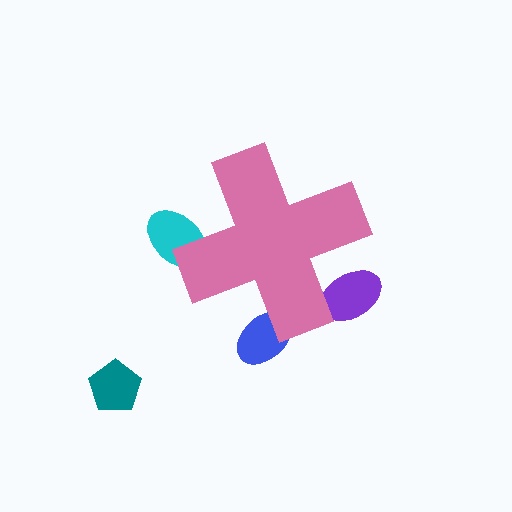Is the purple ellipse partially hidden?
Yes, the purple ellipse is partially hidden behind the pink cross.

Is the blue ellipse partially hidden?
Yes, the blue ellipse is partially hidden behind the pink cross.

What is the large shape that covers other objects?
A pink cross.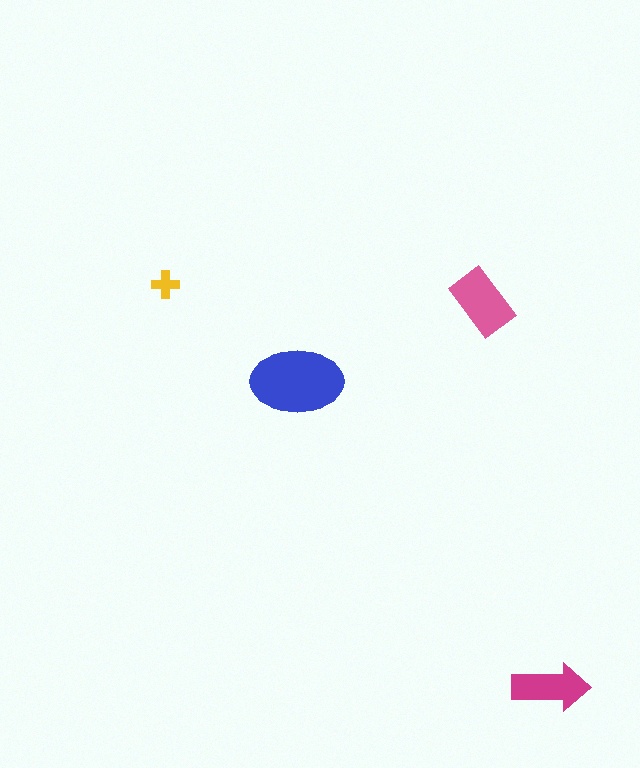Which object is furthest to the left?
The yellow cross is leftmost.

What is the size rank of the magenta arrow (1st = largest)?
3rd.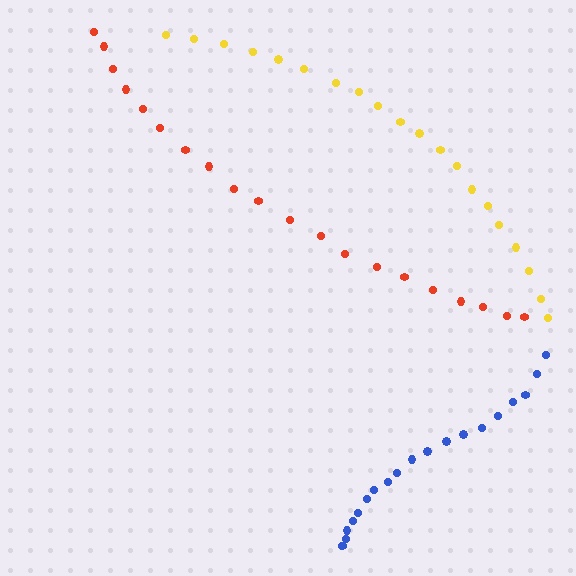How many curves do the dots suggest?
There are 3 distinct paths.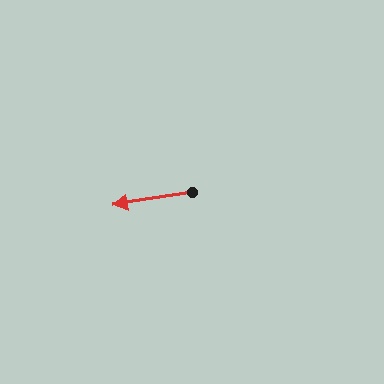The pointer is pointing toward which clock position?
Roughly 9 o'clock.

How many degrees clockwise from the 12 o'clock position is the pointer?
Approximately 261 degrees.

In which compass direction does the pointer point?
West.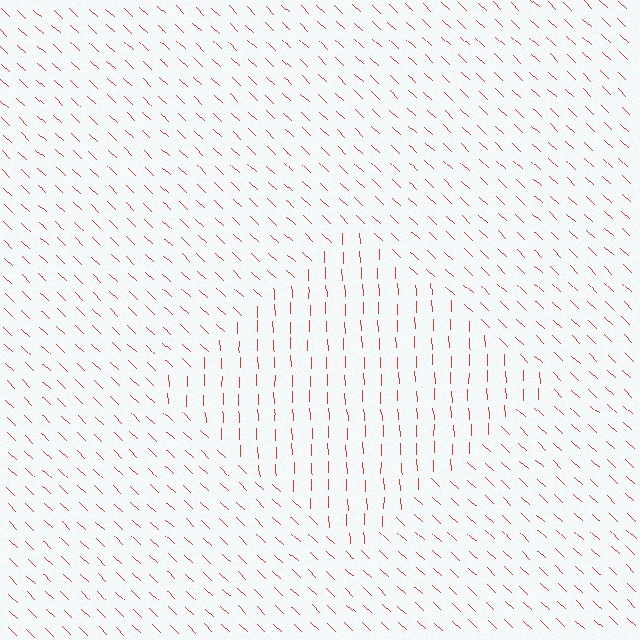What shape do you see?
I see a diamond.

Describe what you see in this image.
The image is filled with small red line segments. A diamond region in the image has lines oriented differently from the surrounding lines, creating a visible texture boundary.